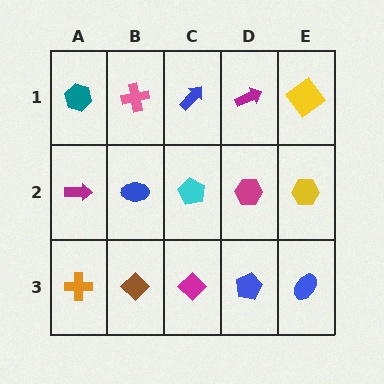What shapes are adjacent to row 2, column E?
A yellow diamond (row 1, column E), a blue ellipse (row 3, column E), a magenta hexagon (row 2, column D).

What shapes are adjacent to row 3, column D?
A magenta hexagon (row 2, column D), a magenta diamond (row 3, column C), a blue ellipse (row 3, column E).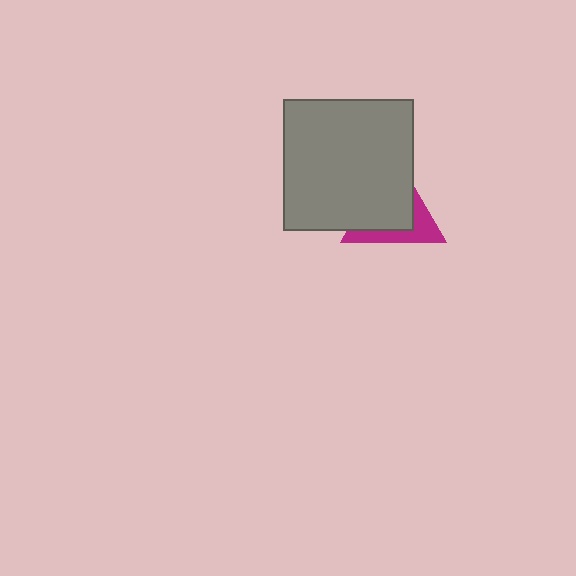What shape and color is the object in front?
The object in front is a gray square.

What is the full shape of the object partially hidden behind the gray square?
The partially hidden object is a magenta triangle.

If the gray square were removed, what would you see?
You would see the complete magenta triangle.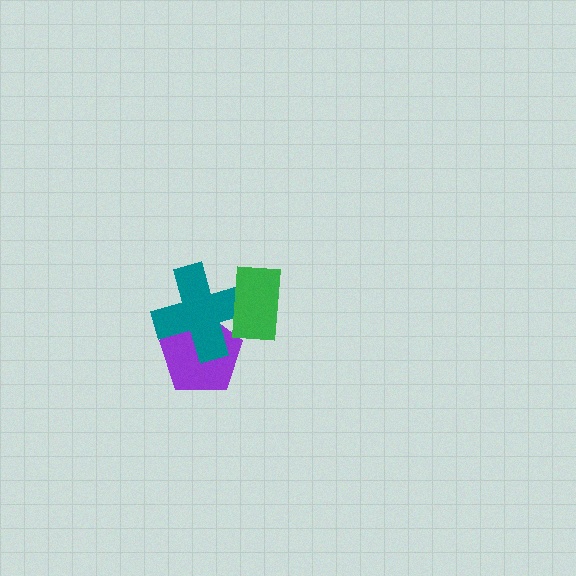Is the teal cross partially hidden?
Yes, it is partially covered by another shape.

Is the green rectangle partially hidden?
No, no other shape covers it.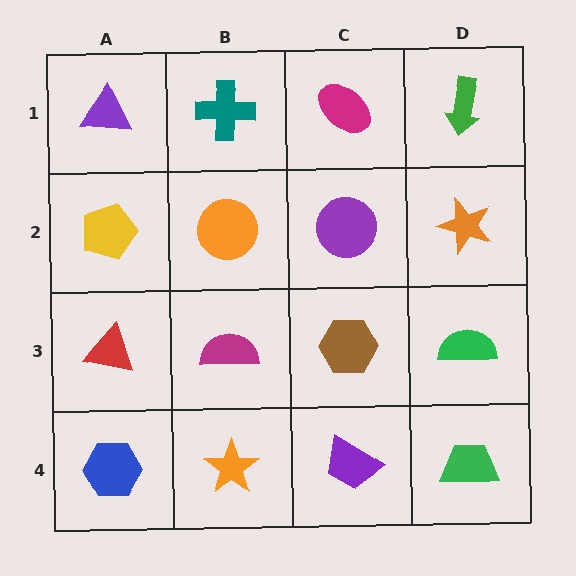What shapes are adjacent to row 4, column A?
A red triangle (row 3, column A), an orange star (row 4, column B).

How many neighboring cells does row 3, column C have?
4.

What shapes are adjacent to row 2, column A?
A purple triangle (row 1, column A), a red triangle (row 3, column A), an orange circle (row 2, column B).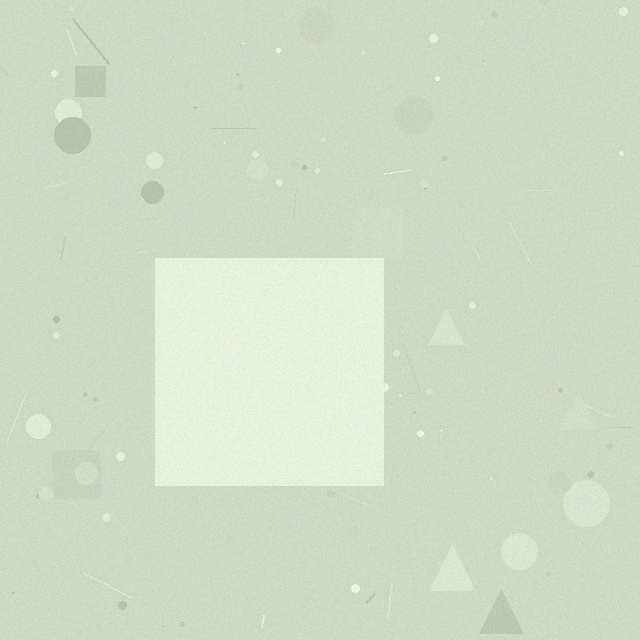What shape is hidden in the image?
A square is hidden in the image.